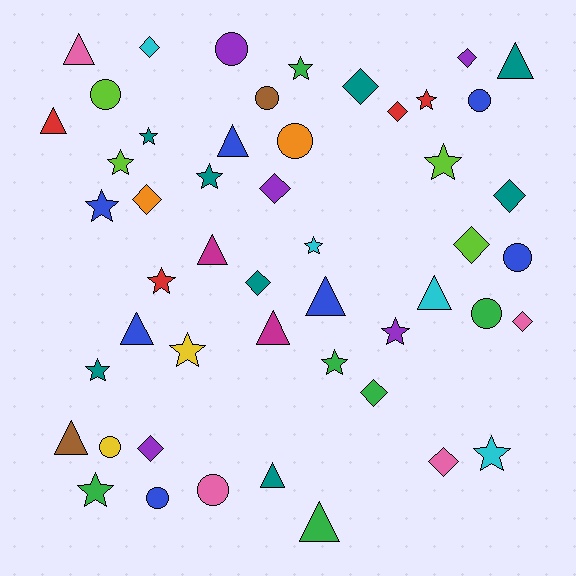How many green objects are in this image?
There are 6 green objects.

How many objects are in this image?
There are 50 objects.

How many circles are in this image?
There are 10 circles.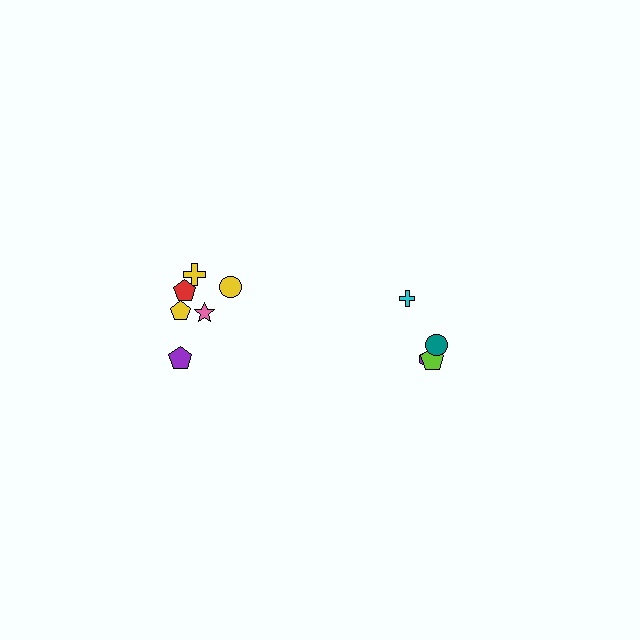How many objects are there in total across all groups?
There are 10 objects.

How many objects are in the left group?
There are 6 objects.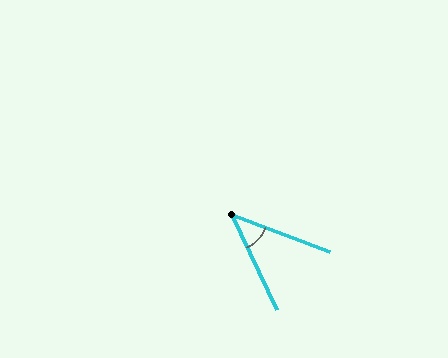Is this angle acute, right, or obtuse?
It is acute.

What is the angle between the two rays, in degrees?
Approximately 44 degrees.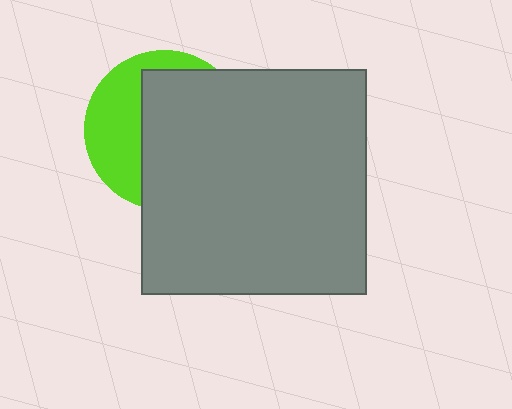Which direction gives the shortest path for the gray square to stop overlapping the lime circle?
Moving right gives the shortest separation.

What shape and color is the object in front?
The object in front is a gray square.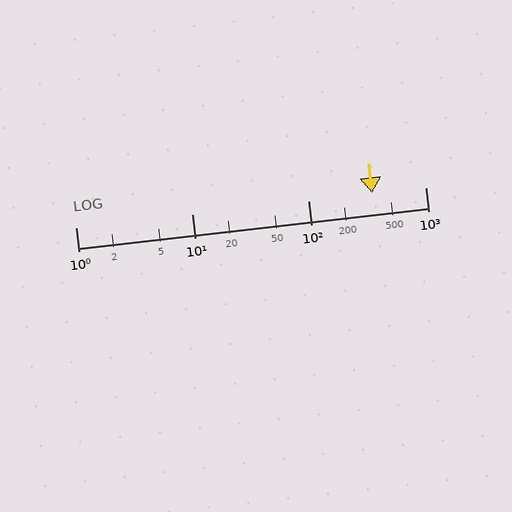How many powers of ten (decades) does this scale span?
The scale spans 3 decades, from 1 to 1000.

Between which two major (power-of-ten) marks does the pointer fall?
The pointer is between 100 and 1000.